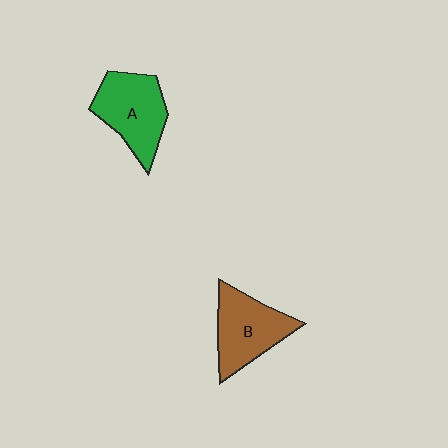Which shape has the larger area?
Shape A (green).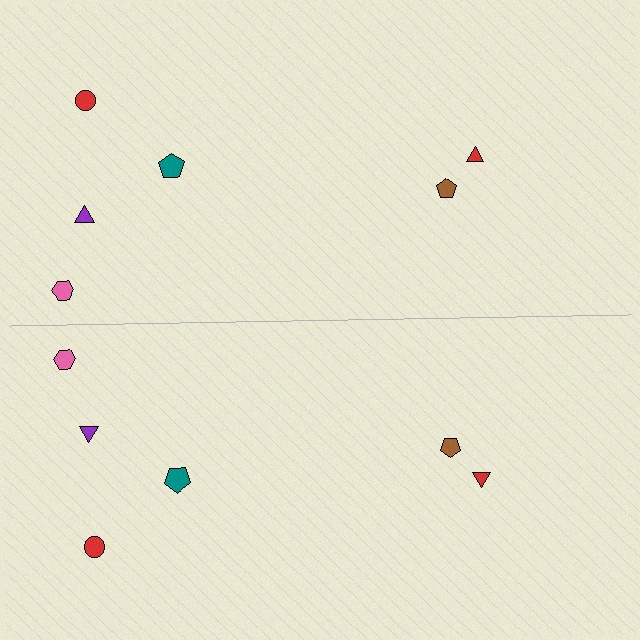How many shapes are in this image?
There are 12 shapes in this image.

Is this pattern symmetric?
Yes, this pattern has bilateral (reflection) symmetry.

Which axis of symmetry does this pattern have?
The pattern has a horizontal axis of symmetry running through the center of the image.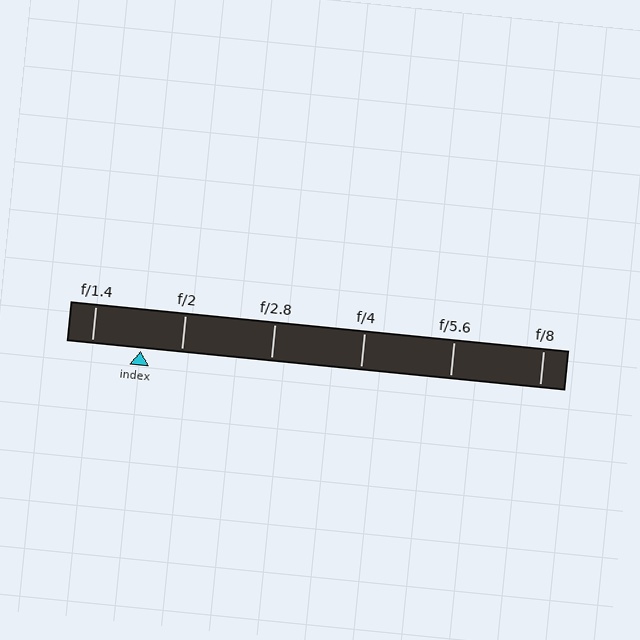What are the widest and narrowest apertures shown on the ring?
The widest aperture shown is f/1.4 and the narrowest is f/8.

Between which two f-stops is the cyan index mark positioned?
The index mark is between f/1.4 and f/2.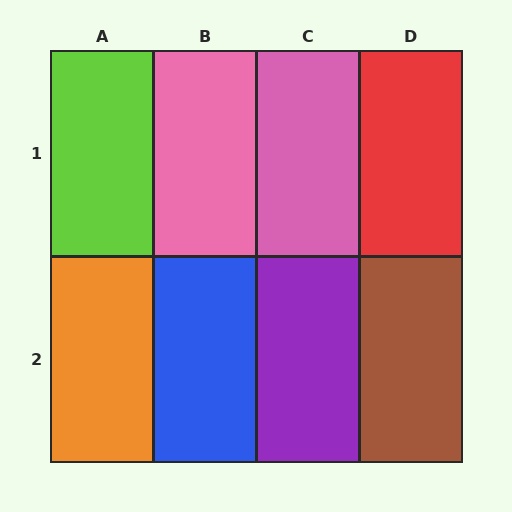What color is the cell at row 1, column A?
Lime.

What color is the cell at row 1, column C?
Pink.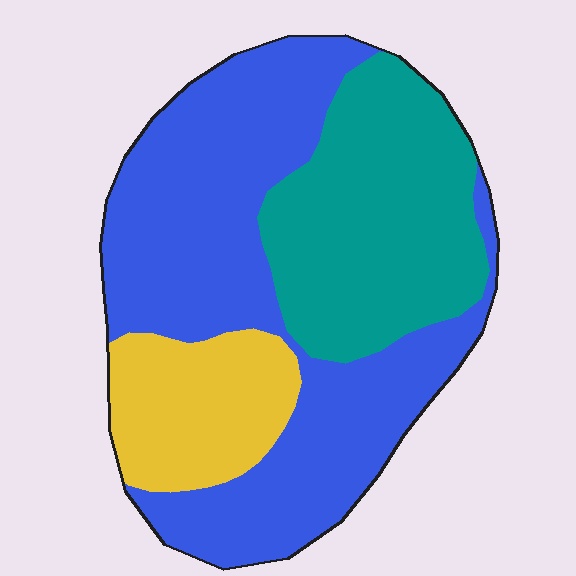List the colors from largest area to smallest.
From largest to smallest: blue, teal, yellow.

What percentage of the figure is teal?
Teal covers roughly 30% of the figure.